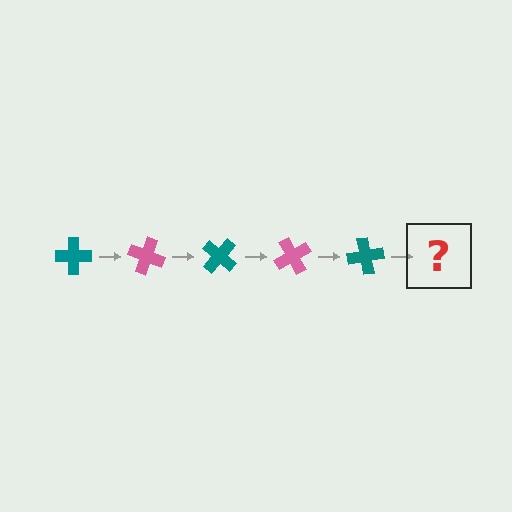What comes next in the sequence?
The next element should be a pink cross, rotated 100 degrees from the start.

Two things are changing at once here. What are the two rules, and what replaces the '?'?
The two rules are that it rotates 20 degrees each step and the color cycles through teal and pink. The '?' should be a pink cross, rotated 100 degrees from the start.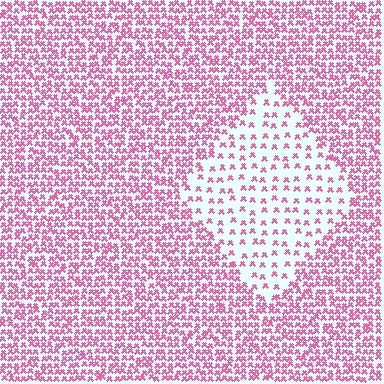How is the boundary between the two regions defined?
The boundary is defined by a change in element density (approximately 2.6x ratio). All elements are the same color, size, and shape.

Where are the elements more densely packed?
The elements are more densely packed outside the diamond boundary.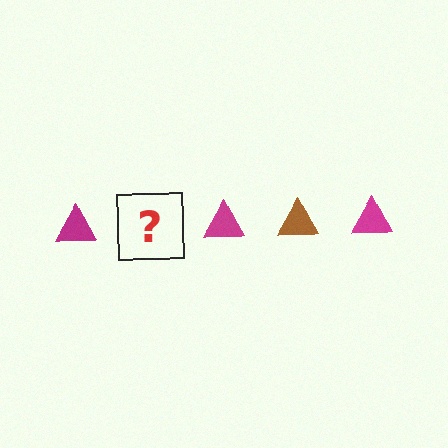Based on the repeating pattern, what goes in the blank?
The blank should be a brown triangle.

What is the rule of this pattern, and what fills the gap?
The rule is that the pattern cycles through magenta, brown triangles. The gap should be filled with a brown triangle.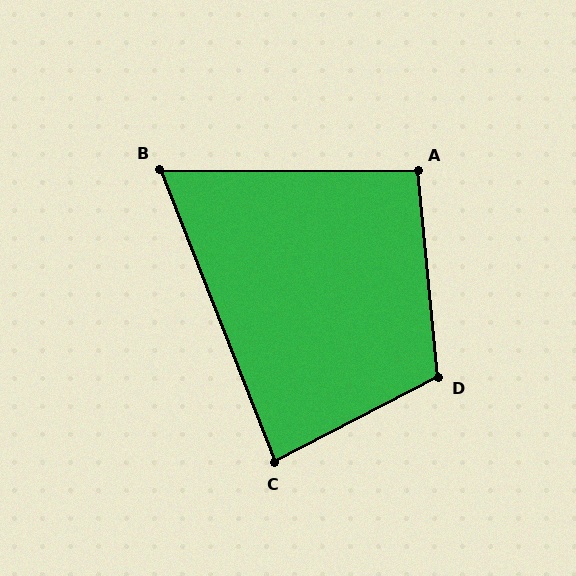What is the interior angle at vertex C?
Approximately 84 degrees (acute).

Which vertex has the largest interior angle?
D, at approximately 112 degrees.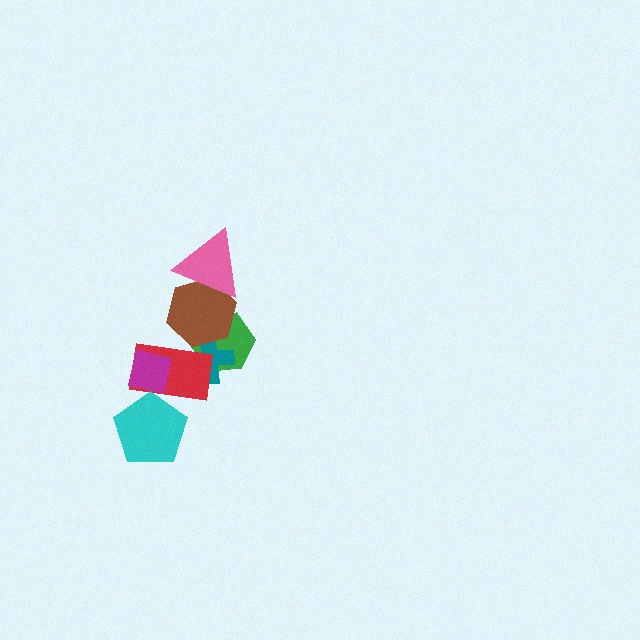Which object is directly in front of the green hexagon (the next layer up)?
The teal cross is directly in front of the green hexagon.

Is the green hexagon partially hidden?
Yes, it is partially covered by another shape.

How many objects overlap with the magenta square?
2 objects overlap with the magenta square.